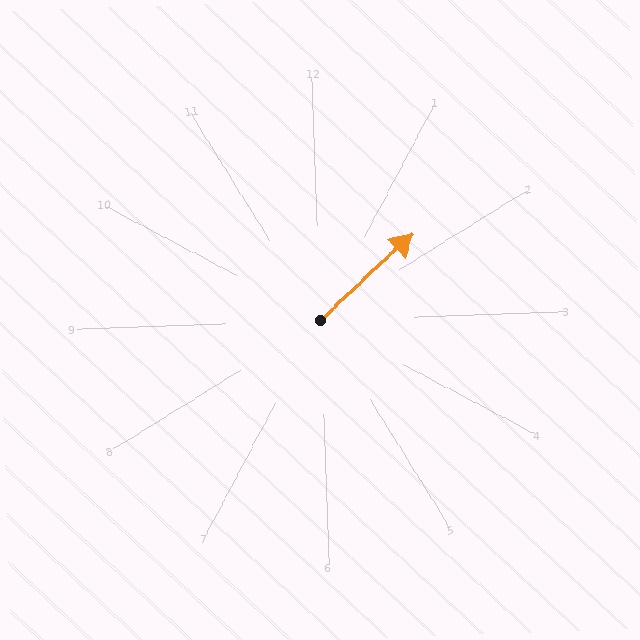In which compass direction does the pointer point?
Northeast.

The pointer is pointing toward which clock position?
Roughly 2 o'clock.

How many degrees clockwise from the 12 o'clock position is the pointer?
Approximately 49 degrees.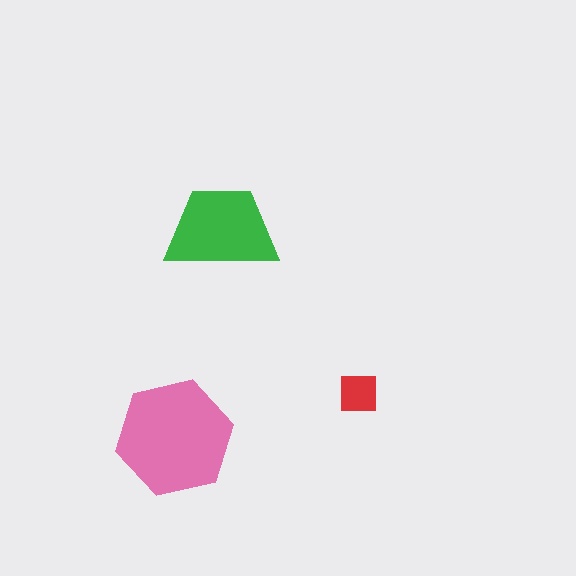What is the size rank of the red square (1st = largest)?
3rd.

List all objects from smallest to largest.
The red square, the green trapezoid, the pink hexagon.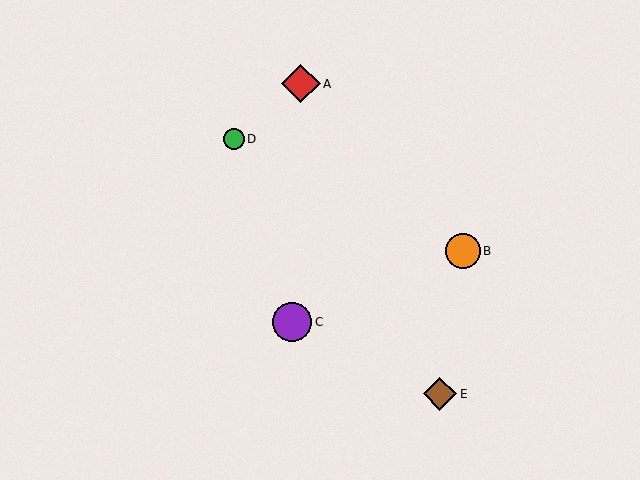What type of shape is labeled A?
Shape A is a red diamond.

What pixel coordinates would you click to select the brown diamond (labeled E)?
Click at (440, 394) to select the brown diamond E.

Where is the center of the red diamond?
The center of the red diamond is at (301, 84).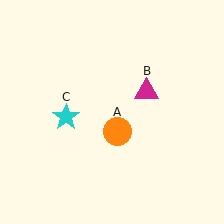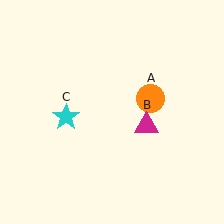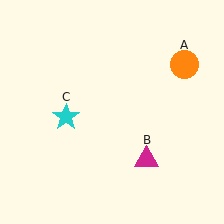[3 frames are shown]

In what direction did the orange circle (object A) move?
The orange circle (object A) moved up and to the right.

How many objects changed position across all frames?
2 objects changed position: orange circle (object A), magenta triangle (object B).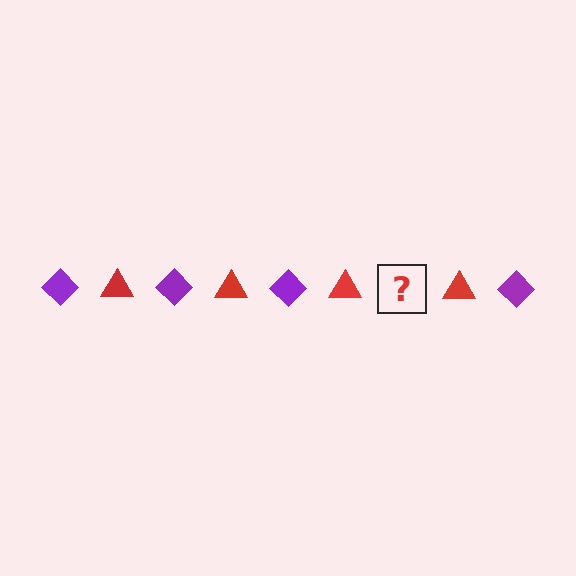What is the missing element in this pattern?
The missing element is a purple diamond.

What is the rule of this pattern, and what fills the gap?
The rule is that the pattern alternates between purple diamond and red triangle. The gap should be filled with a purple diamond.